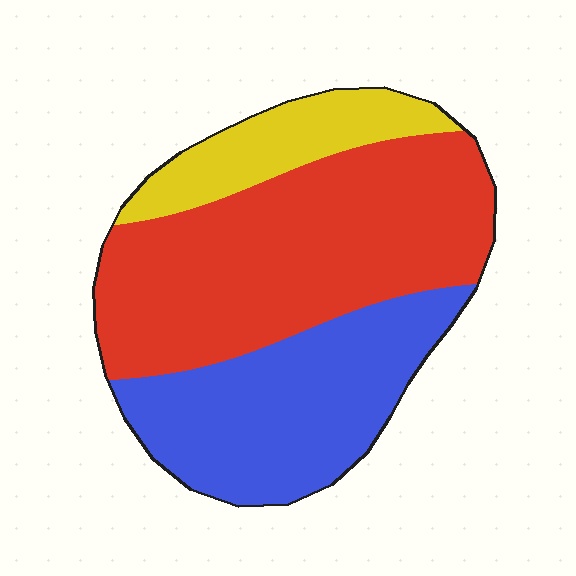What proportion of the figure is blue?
Blue takes up about one third (1/3) of the figure.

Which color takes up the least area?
Yellow, at roughly 15%.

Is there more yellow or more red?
Red.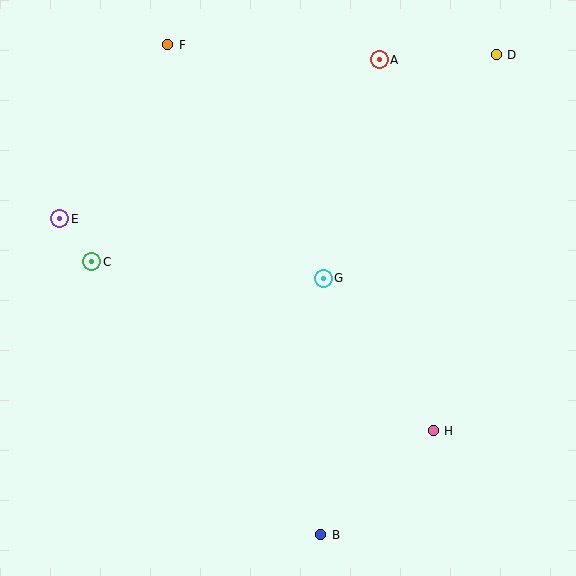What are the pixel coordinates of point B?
Point B is at (321, 535).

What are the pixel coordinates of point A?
Point A is at (379, 60).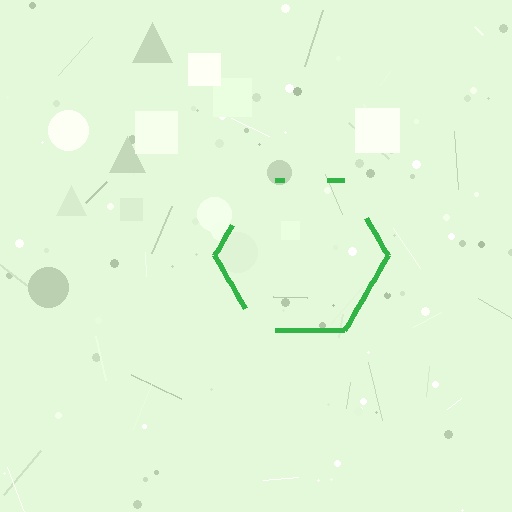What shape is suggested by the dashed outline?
The dashed outline suggests a hexagon.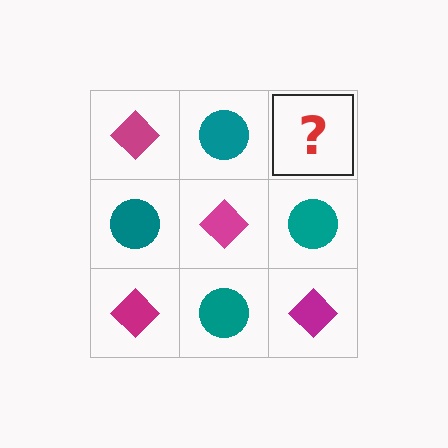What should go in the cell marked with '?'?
The missing cell should contain a magenta diamond.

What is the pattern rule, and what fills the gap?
The rule is that it alternates magenta diamond and teal circle in a checkerboard pattern. The gap should be filled with a magenta diamond.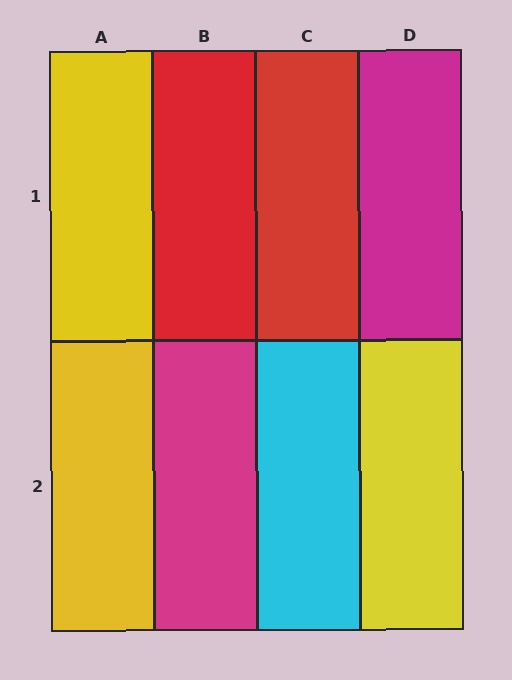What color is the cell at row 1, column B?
Red.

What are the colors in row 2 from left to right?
Yellow, magenta, cyan, yellow.